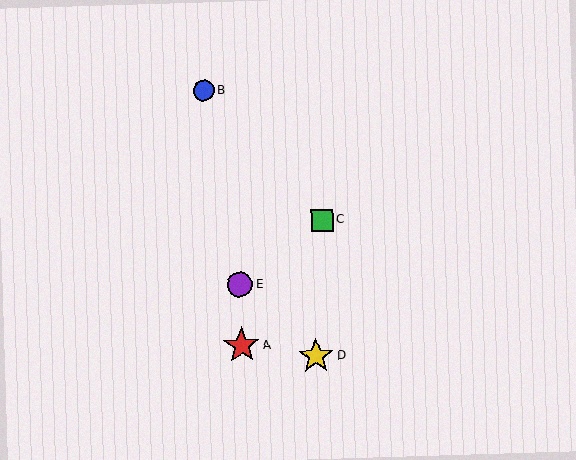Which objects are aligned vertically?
Objects A, E are aligned vertically.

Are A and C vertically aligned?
No, A is at x≈242 and C is at x≈322.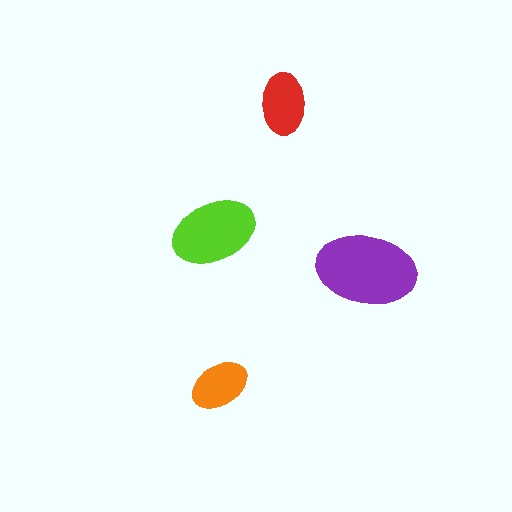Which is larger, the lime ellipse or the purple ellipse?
The purple one.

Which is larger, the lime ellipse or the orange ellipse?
The lime one.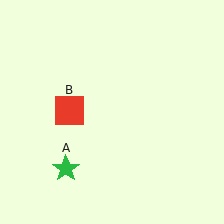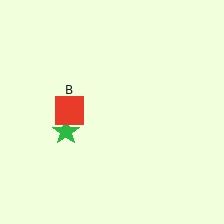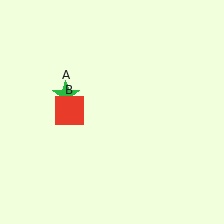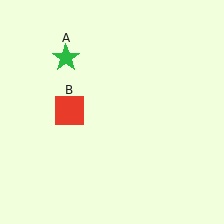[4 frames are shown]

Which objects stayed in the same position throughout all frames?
Red square (object B) remained stationary.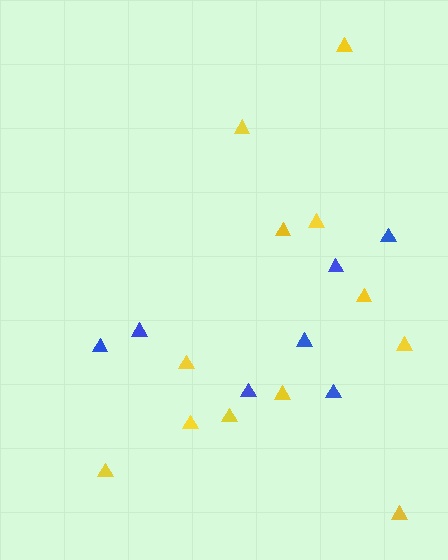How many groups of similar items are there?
There are 2 groups: one group of yellow triangles (12) and one group of blue triangles (7).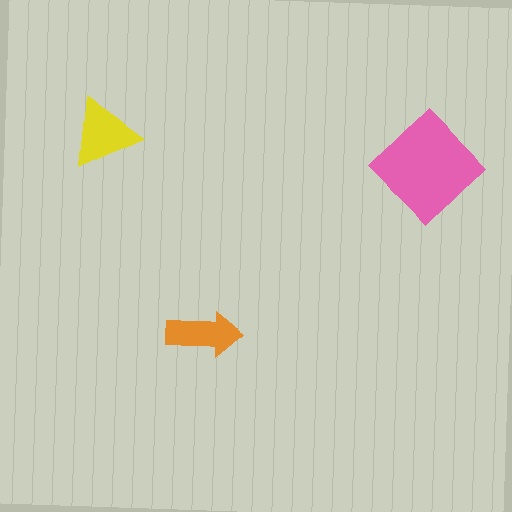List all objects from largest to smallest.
The pink diamond, the yellow triangle, the orange arrow.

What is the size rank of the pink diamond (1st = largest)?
1st.